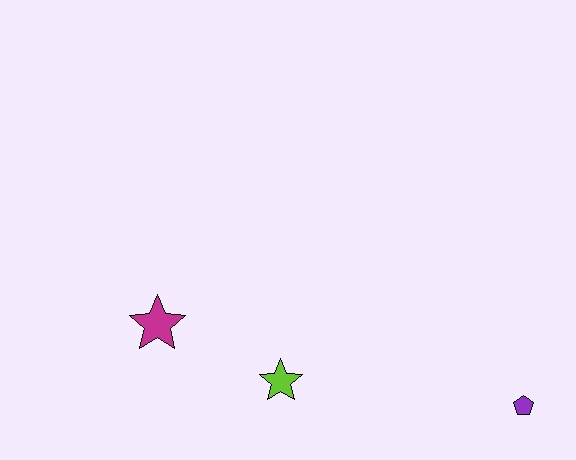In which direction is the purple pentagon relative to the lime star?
The purple pentagon is to the right of the lime star.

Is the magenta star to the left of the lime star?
Yes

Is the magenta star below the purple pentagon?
No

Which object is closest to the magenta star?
The lime star is closest to the magenta star.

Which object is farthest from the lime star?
The purple pentagon is farthest from the lime star.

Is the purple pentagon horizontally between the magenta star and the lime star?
No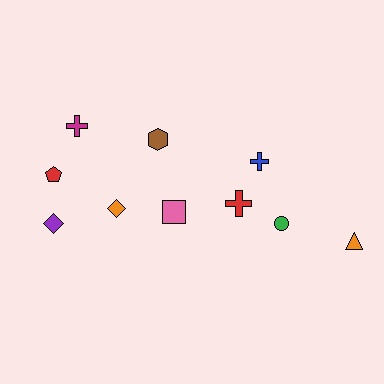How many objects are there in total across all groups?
There are 10 objects.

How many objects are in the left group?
There are 6 objects.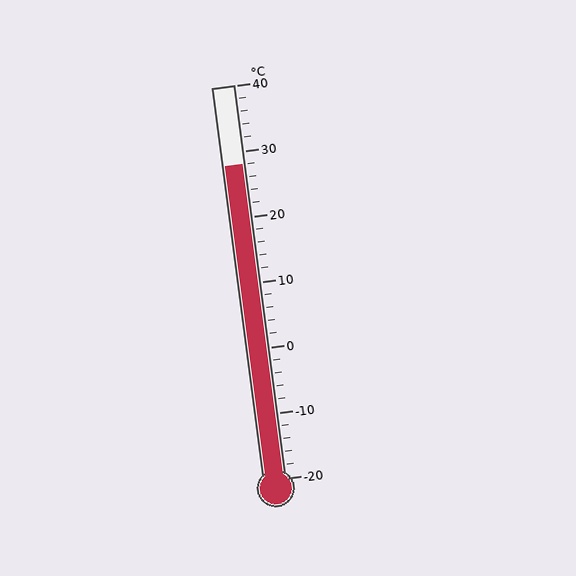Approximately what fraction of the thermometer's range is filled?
The thermometer is filled to approximately 80% of its range.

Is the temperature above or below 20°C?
The temperature is above 20°C.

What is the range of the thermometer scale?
The thermometer scale ranges from -20°C to 40°C.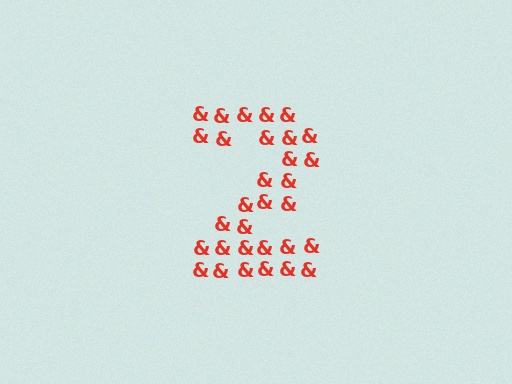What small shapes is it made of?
It is made of small ampersands.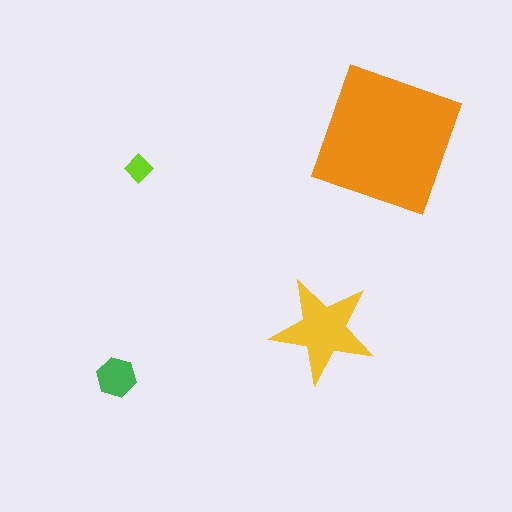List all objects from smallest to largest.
The lime diamond, the green hexagon, the yellow star, the orange square.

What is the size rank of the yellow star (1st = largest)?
2nd.